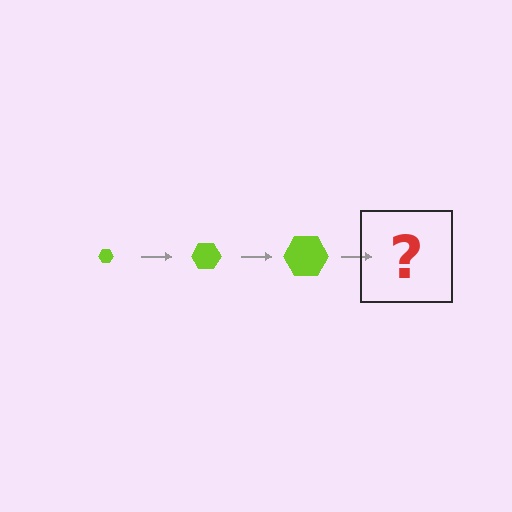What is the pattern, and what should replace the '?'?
The pattern is that the hexagon gets progressively larger each step. The '?' should be a lime hexagon, larger than the previous one.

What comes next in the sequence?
The next element should be a lime hexagon, larger than the previous one.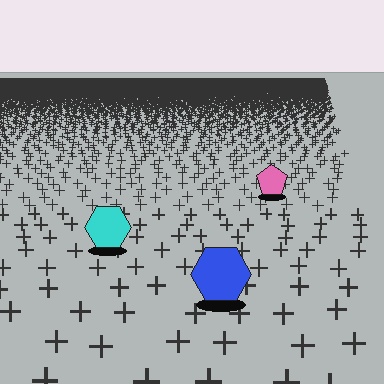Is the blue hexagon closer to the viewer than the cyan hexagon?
Yes. The blue hexagon is closer — you can tell from the texture gradient: the ground texture is coarser near it.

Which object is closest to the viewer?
The blue hexagon is closest. The texture marks near it are larger and more spread out.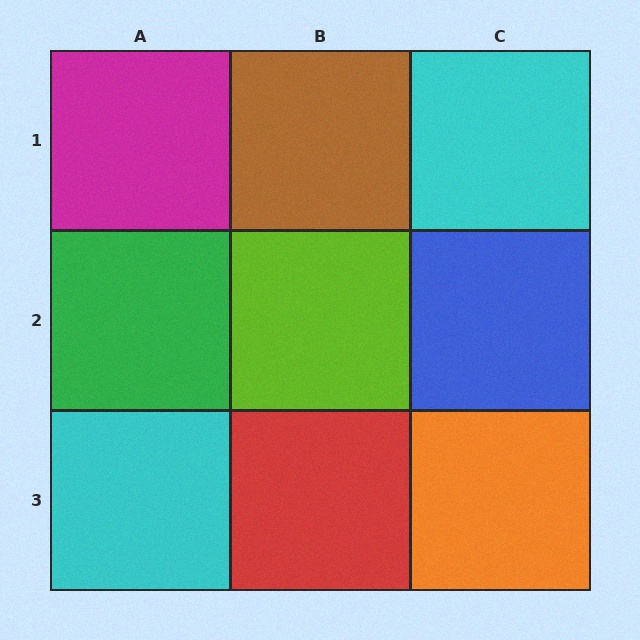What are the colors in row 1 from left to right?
Magenta, brown, cyan.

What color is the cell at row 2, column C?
Blue.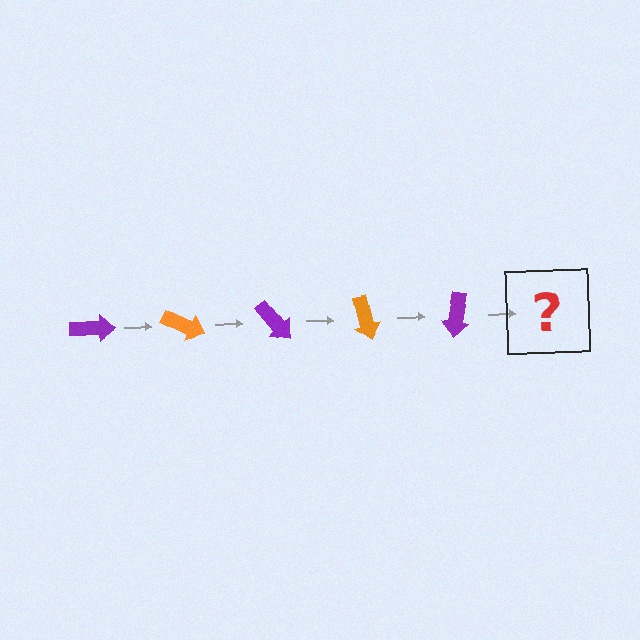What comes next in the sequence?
The next element should be an orange arrow, rotated 125 degrees from the start.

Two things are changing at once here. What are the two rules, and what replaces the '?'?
The two rules are that it rotates 25 degrees each step and the color cycles through purple and orange. The '?' should be an orange arrow, rotated 125 degrees from the start.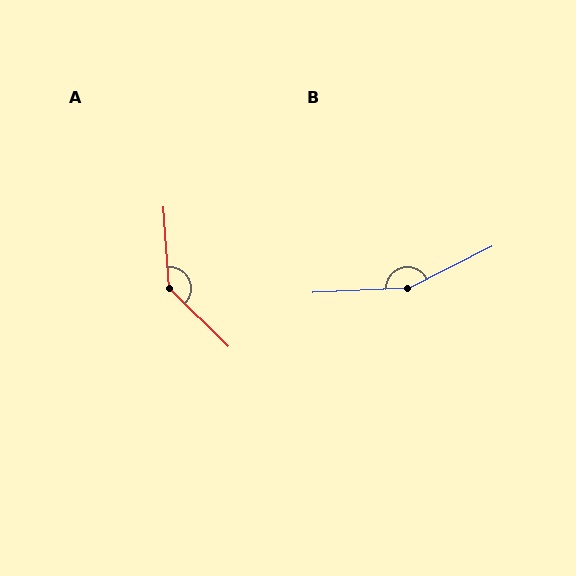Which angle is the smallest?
A, at approximately 139 degrees.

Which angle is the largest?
B, at approximately 156 degrees.